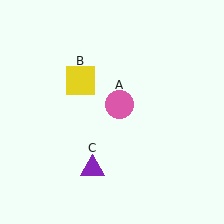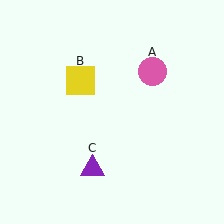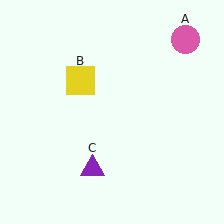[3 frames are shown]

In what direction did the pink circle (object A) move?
The pink circle (object A) moved up and to the right.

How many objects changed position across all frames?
1 object changed position: pink circle (object A).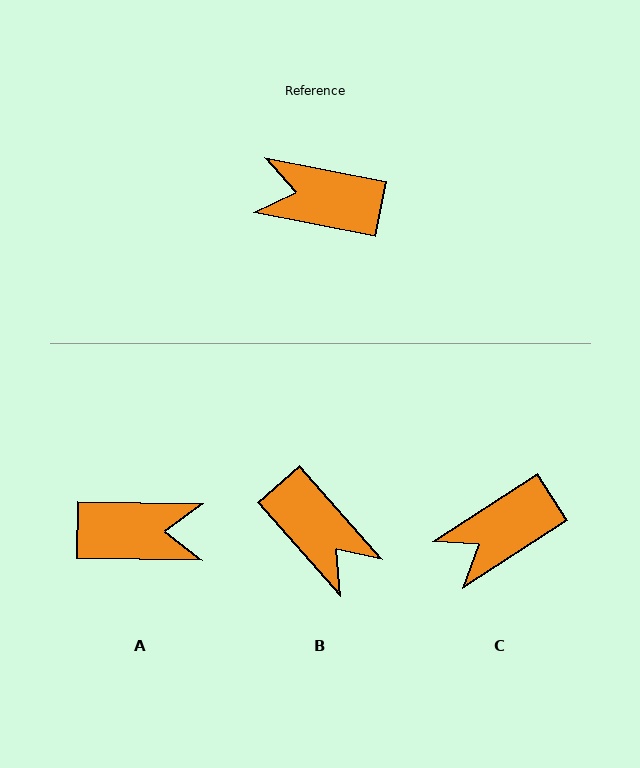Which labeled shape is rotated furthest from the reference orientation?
A, about 170 degrees away.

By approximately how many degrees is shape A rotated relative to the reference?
Approximately 170 degrees clockwise.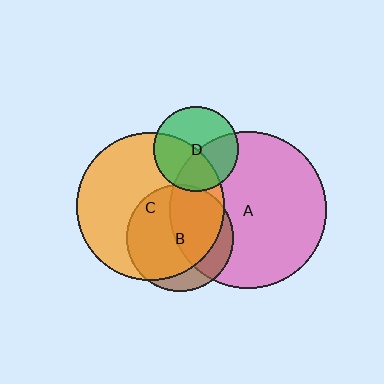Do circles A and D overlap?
Yes.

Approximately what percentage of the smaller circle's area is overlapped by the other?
Approximately 40%.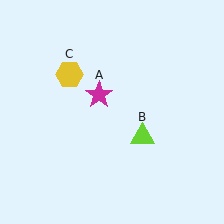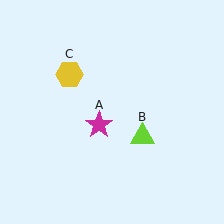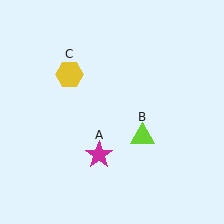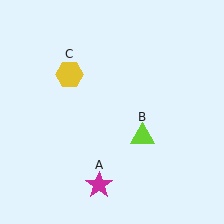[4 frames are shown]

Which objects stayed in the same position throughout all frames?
Lime triangle (object B) and yellow hexagon (object C) remained stationary.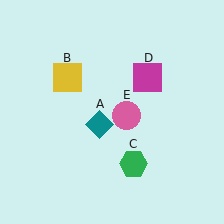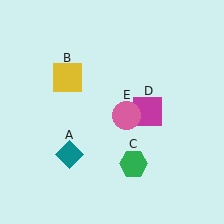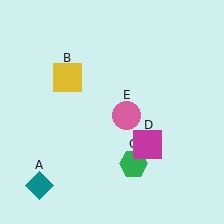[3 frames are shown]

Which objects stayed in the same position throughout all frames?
Yellow square (object B) and green hexagon (object C) and pink circle (object E) remained stationary.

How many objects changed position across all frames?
2 objects changed position: teal diamond (object A), magenta square (object D).